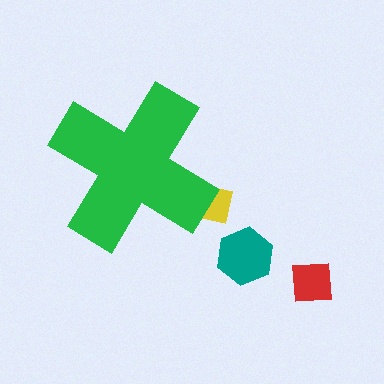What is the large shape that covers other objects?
A green cross.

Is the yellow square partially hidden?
Yes, the yellow square is partially hidden behind the green cross.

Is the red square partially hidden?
No, the red square is fully visible.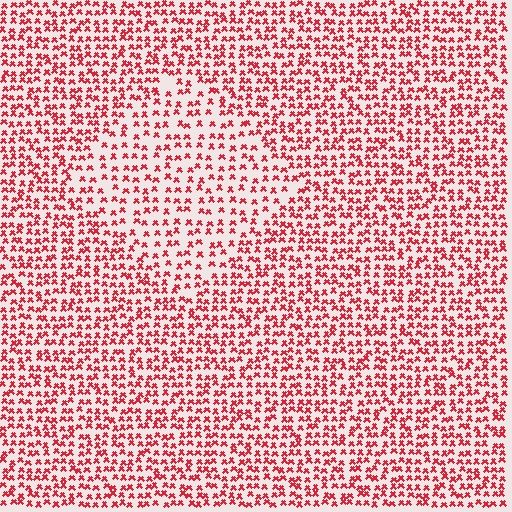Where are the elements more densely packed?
The elements are more densely packed outside the diamond boundary.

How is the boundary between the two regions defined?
The boundary is defined by a change in element density (approximately 1.6x ratio). All elements are the same color, size, and shape.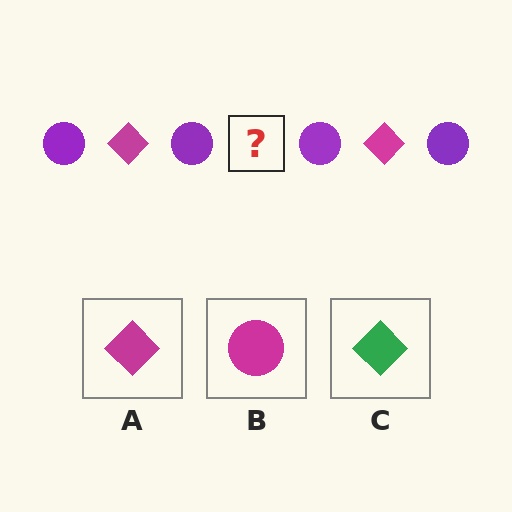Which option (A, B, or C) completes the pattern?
A.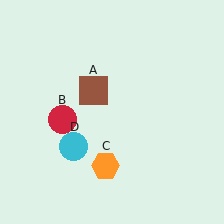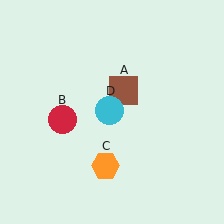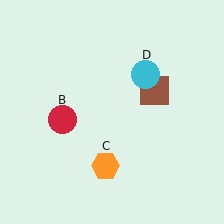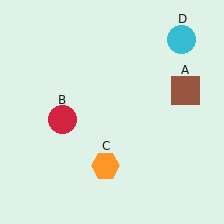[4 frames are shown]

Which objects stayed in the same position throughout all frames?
Red circle (object B) and orange hexagon (object C) remained stationary.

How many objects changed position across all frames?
2 objects changed position: brown square (object A), cyan circle (object D).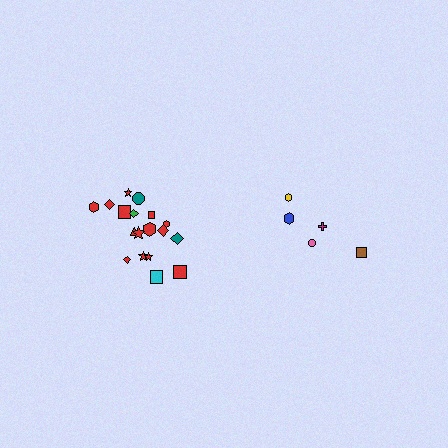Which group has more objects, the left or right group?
The left group.